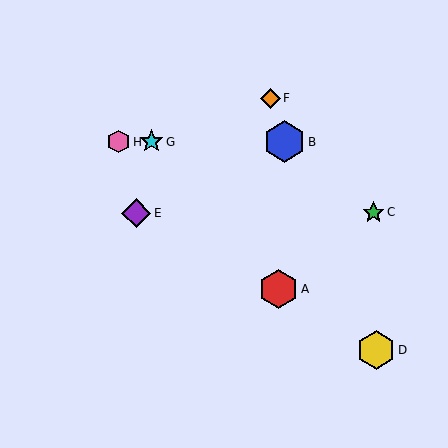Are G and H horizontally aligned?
Yes, both are at y≈142.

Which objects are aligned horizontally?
Objects B, G, H are aligned horizontally.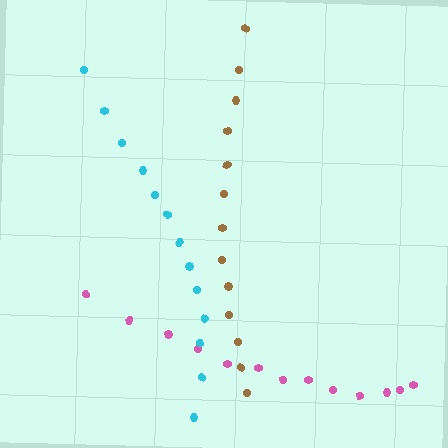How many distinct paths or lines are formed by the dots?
There are 3 distinct paths.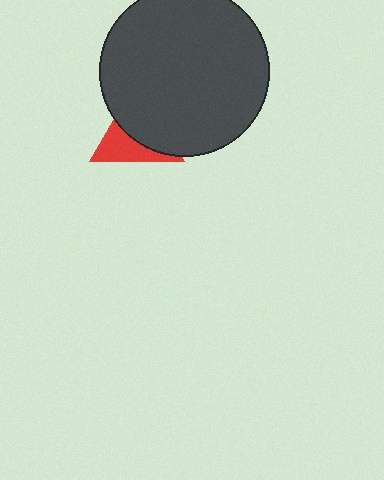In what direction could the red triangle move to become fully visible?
The red triangle could move toward the lower-left. That would shift it out from behind the dark gray circle entirely.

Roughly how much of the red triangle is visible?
A small part of it is visible (roughly 41%).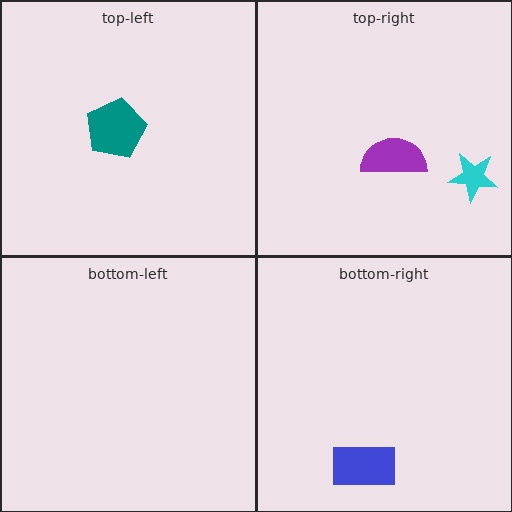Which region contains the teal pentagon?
The top-left region.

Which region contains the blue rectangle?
The bottom-right region.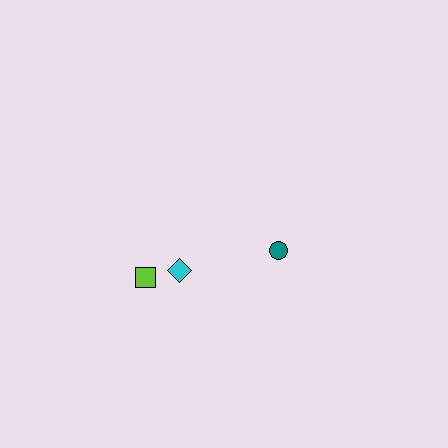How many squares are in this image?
There is 1 square.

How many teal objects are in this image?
There is 1 teal object.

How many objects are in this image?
There are 3 objects.